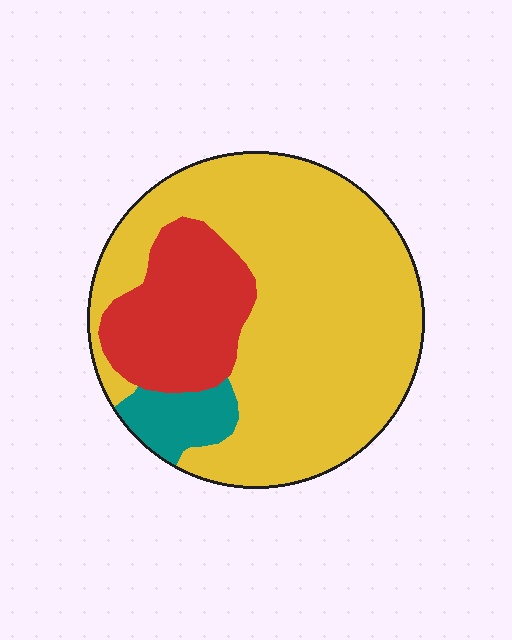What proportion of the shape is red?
Red takes up about one fifth (1/5) of the shape.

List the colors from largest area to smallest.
From largest to smallest: yellow, red, teal.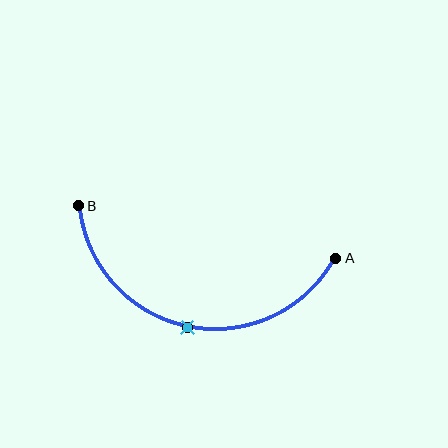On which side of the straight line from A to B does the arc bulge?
The arc bulges below the straight line connecting A and B.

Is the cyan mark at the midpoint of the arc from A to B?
Yes. The cyan mark lies on the arc at equal arc-length from both A and B — it is the arc midpoint.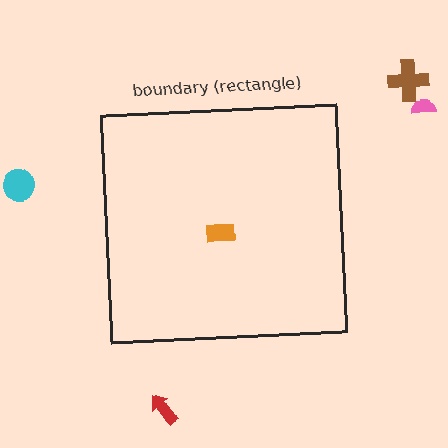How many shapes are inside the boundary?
1 inside, 4 outside.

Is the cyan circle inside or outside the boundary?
Outside.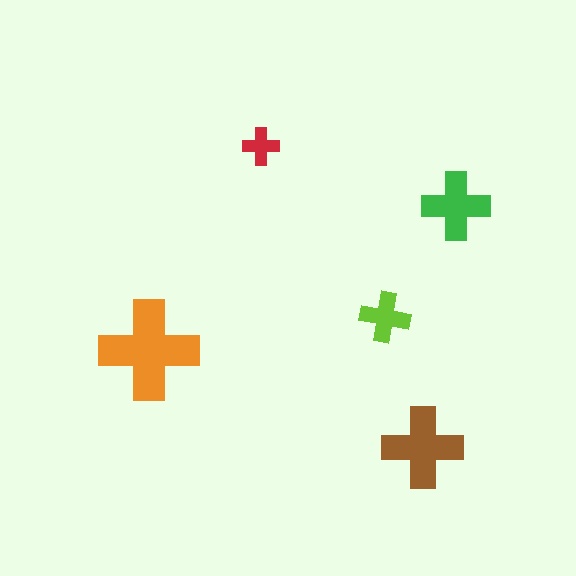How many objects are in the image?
There are 5 objects in the image.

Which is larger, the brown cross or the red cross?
The brown one.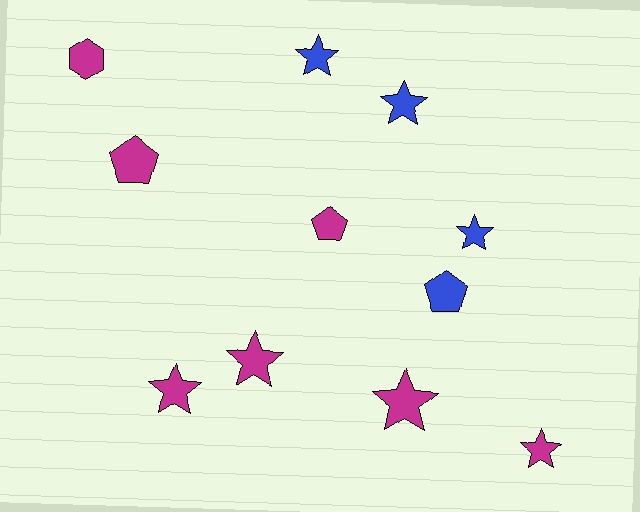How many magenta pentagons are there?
There are 2 magenta pentagons.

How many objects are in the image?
There are 11 objects.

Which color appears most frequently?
Magenta, with 7 objects.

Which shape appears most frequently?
Star, with 7 objects.